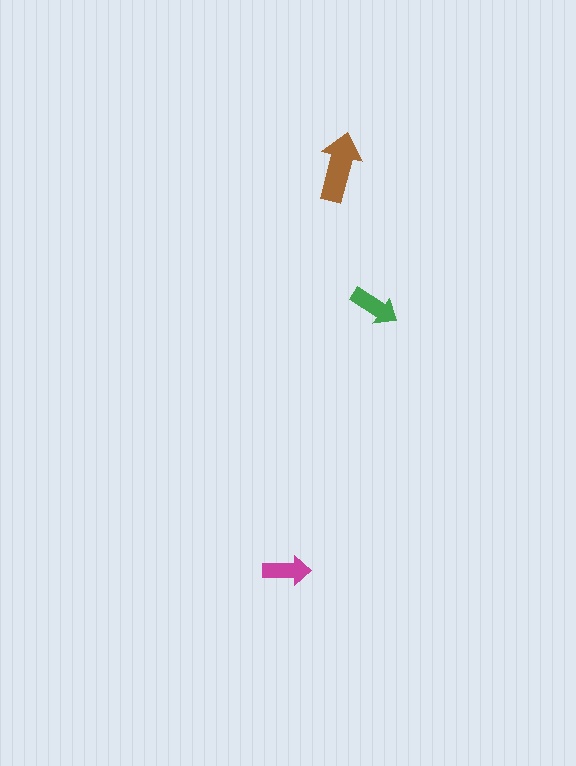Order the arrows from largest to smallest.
the brown one, the green one, the magenta one.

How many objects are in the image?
There are 3 objects in the image.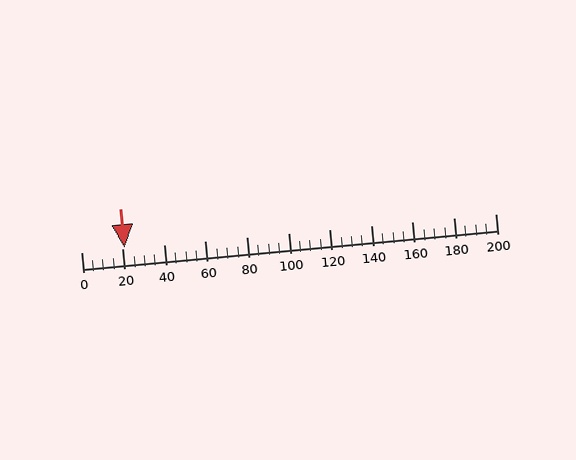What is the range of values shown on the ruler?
The ruler shows values from 0 to 200.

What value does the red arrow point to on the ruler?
The red arrow points to approximately 21.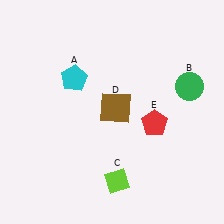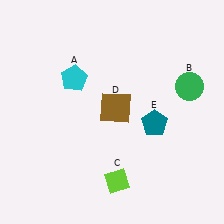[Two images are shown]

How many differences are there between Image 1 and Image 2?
There is 1 difference between the two images.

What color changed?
The pentagon (E) changed from red in Image 1 to teal in Image 2.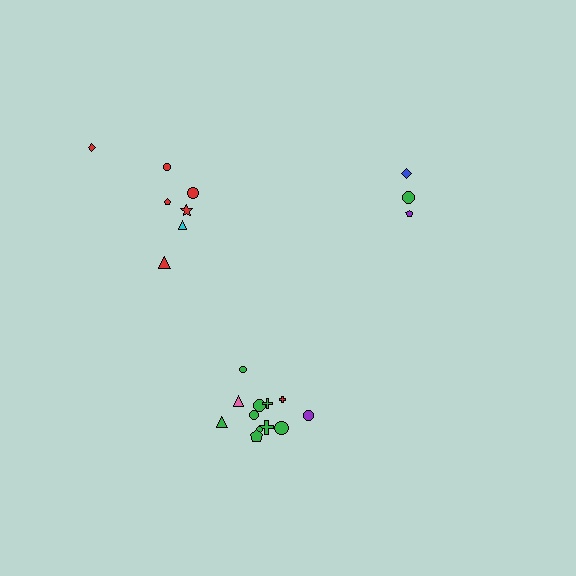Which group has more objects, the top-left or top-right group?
The top-left group.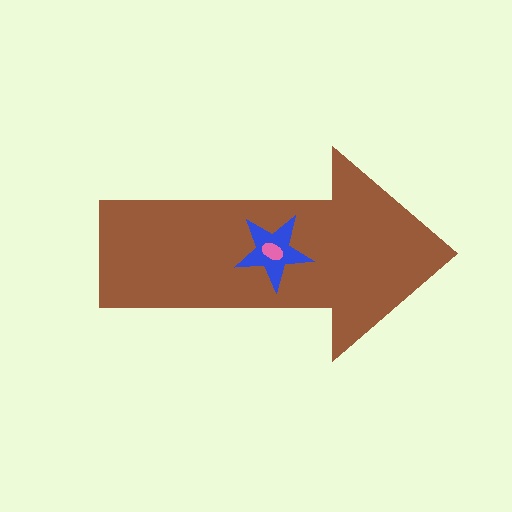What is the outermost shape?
The brown arrow.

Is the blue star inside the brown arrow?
Yes.